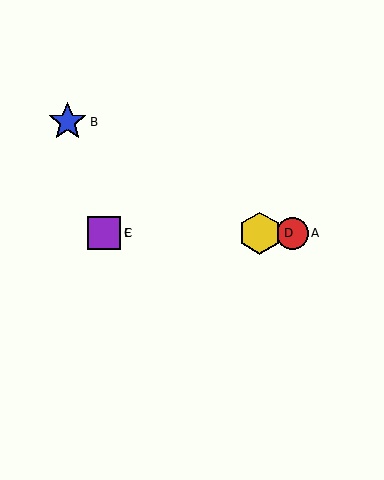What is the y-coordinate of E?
Object E is at y≈233.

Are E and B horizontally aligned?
No, E is at y≈233 and B is at y≈122.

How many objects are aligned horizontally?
4 objects (A, C, D, E) are aligned horizontally.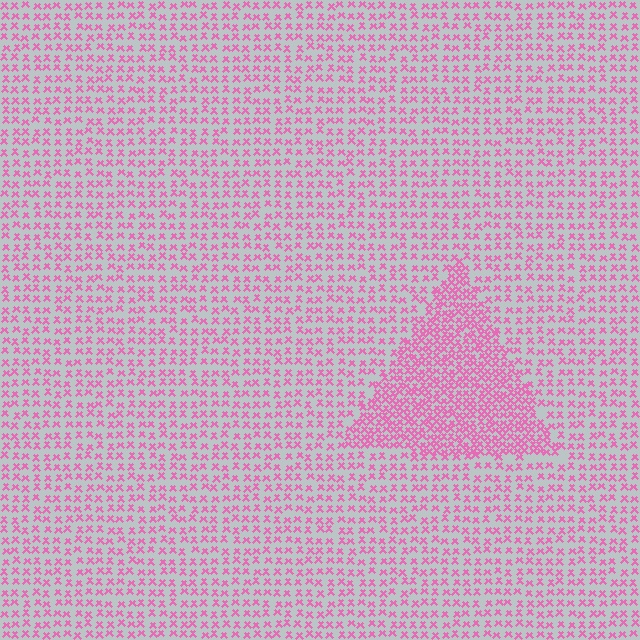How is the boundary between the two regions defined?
The boundary is defined by a change in element density (approximately 2.0x ratio). All elements are the same color, size, and shape.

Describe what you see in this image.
The image contains small pink elements arranged at two different densities. A triangle-shaped region is visible where the elements are more densely packed than the surrounding area.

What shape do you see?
I see a triangle.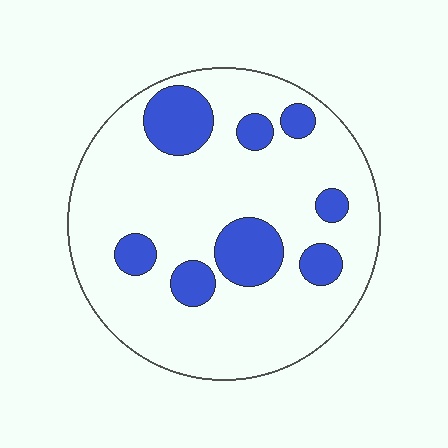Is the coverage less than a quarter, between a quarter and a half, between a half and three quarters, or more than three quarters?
Less than a quarter.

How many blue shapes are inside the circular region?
8.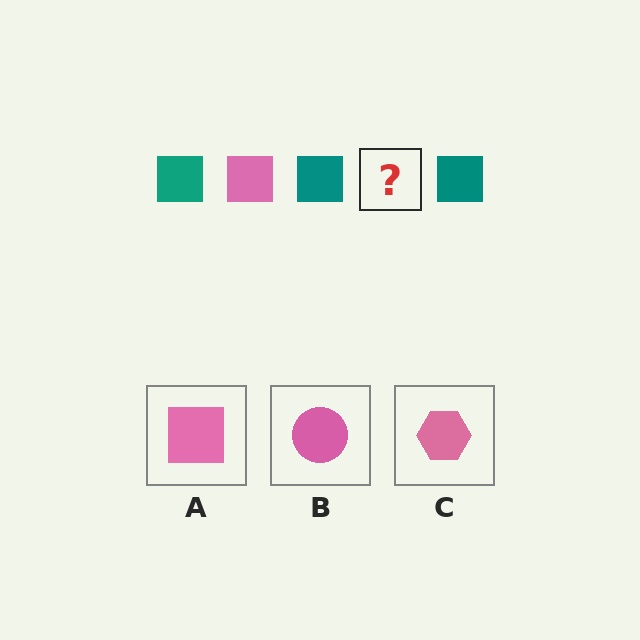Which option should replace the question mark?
Option A.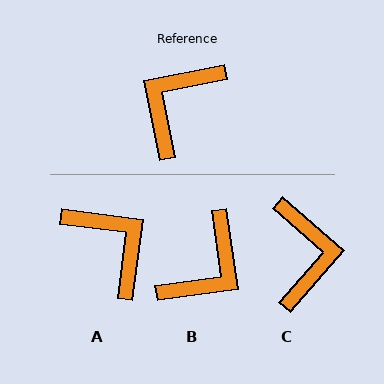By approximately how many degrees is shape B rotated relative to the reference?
Approximately 177 degrees counter-clockwise.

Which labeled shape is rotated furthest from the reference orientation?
B, about 177 degrees away.